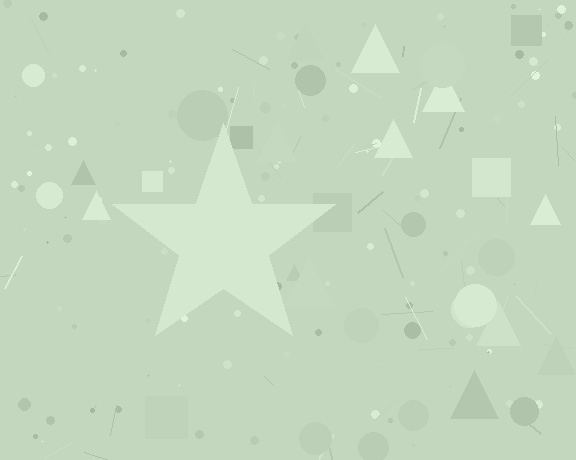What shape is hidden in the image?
A star is hidden in the image.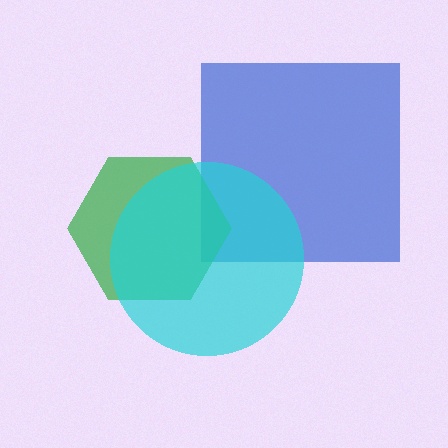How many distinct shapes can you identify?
There are 3 distinct shapes: a blue square, a green hexagon, a cyan circle.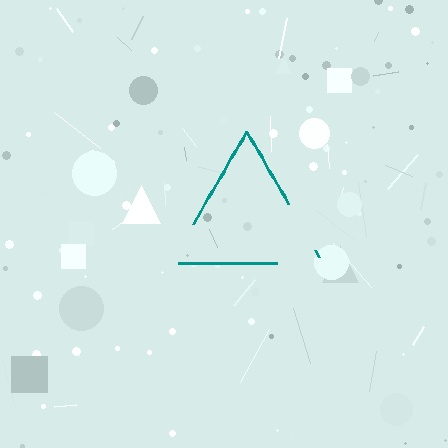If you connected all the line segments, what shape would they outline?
They would outline a triangle.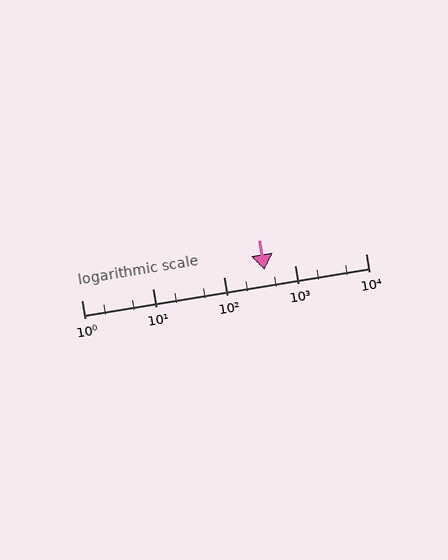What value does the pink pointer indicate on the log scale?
The pointer indicates approximately 380.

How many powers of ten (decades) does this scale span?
The scale spans 4 decades, from 1 to 10000.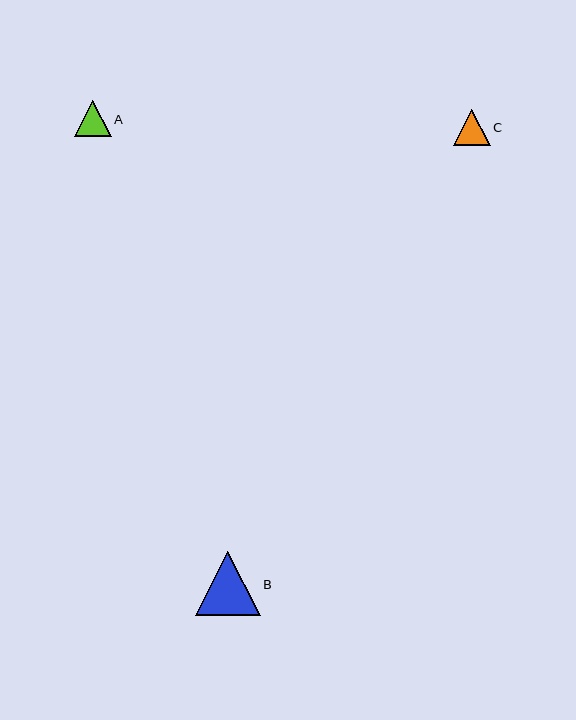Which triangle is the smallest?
Triangle A is the smallest with a size of approximately 36 pixels.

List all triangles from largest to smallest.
From largest to smallest: B, C, A.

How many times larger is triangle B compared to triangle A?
Triangle B is approximately 1.8 times the size of triangle A.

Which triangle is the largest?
Triangle B is the largest with a size of approximately 64 pixels.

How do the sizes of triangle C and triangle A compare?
Triangle C and triangle A are approximately the same size.